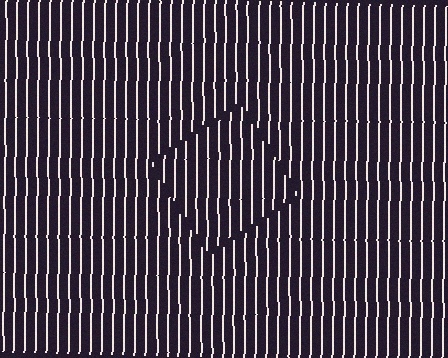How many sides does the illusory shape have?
4 sides — the line-ends trace a square.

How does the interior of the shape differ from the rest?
The interior of the shape contains the same grating, shifted by half a period — the contour is defined by the phase discontinuity where line-ends from the inner and outer gratings abut.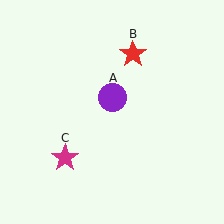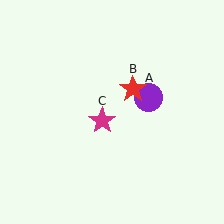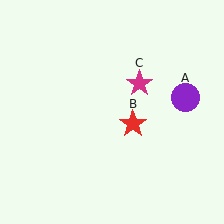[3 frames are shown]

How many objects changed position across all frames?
3 objects changed position: purple circle (object A), red star (object B), magenta star (object C).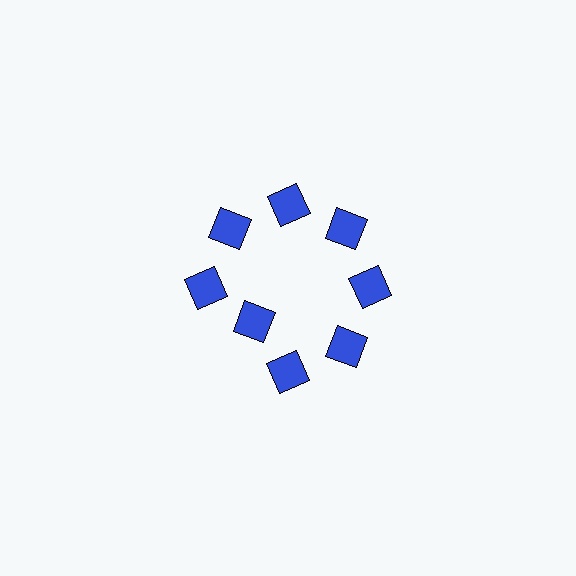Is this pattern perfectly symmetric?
No. The 8 blue diamonds are arranged in a ring, but one element near the 8 o'clock position is pulled inward toward the center, breaking the 8-fold rotational symmetry.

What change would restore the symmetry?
The symmetry would be restored by moving it outward, back onto the ring so that all 8 diamonds sit at equal angles and equal distance from the center.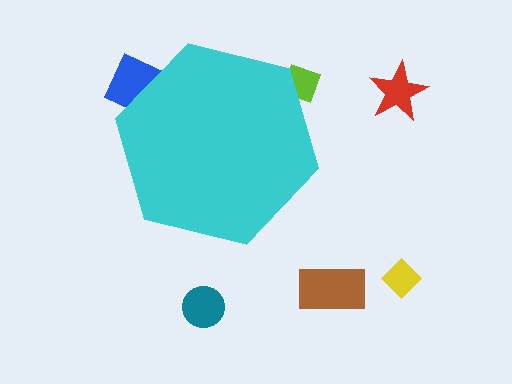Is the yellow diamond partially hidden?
No, the yellow diamond is fully visible.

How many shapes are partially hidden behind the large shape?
2 shapes are partially hidden.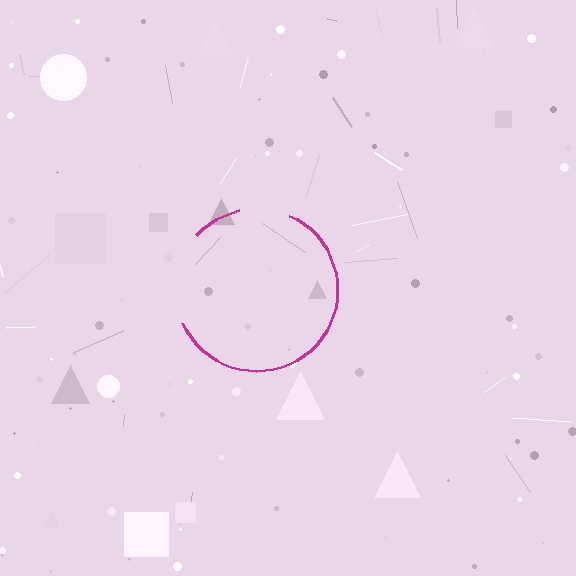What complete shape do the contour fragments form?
The contour fragments form a circle.